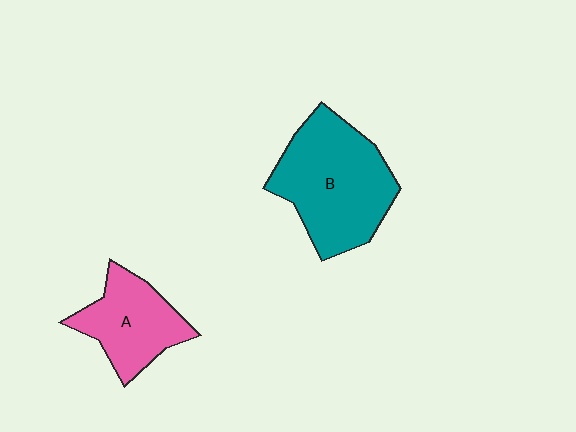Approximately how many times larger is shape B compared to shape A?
Approximately 1.6 times.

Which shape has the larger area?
Shape B (teal).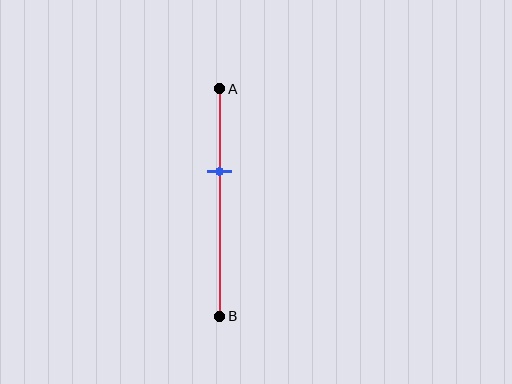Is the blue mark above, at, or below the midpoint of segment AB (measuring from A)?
The blue mark is above the midpoint of segment AB.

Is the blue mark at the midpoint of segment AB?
No, the mark is at about 35% from A, not at the 50% midpoint.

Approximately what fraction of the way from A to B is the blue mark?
The blue mark is approximately 35% of the way from A to B.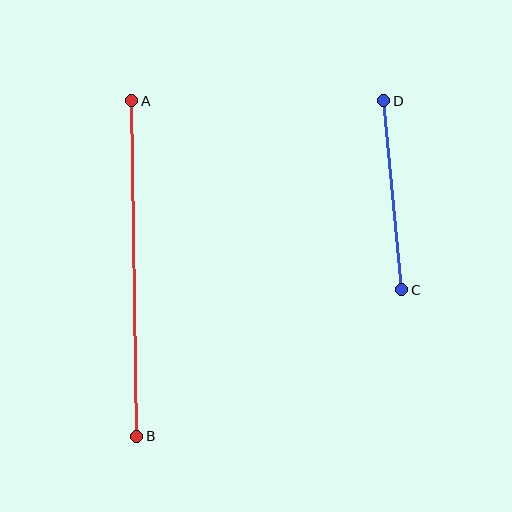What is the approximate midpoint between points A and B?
The midpoint is at approximately (134, 268) pixels.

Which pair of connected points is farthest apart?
Points A and B are farthest apart.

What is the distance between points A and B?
The distance is approximately 335 pixels.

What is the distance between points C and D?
The distance is approximately 190 pixels.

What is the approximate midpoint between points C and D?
The midpoint is at approximately (393, 195) pixels.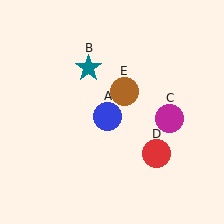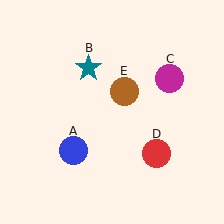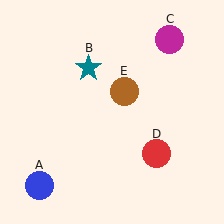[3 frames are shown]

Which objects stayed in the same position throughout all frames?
Teal star (object B) and red circle (object D) and brown circle (object E) remained stationary.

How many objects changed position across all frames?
2 objects changed position: blue circle (object A), magenta circle (object C).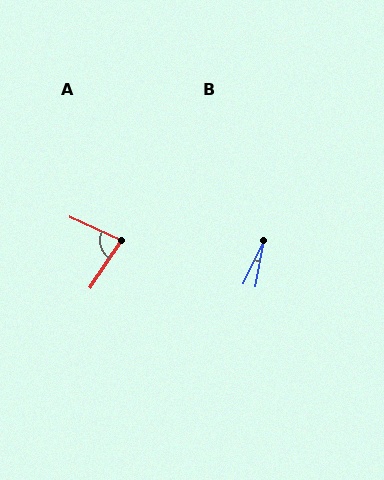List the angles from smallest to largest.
B (15°), A (81°).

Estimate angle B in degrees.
Approximately 15 degrees.